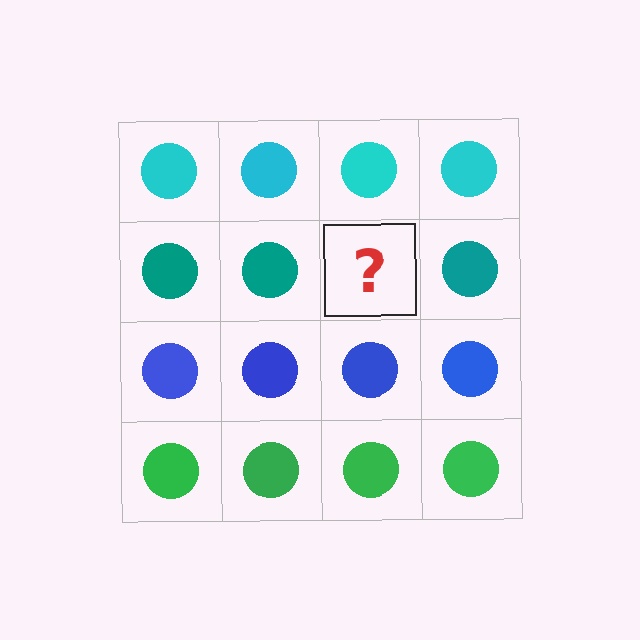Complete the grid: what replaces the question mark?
The question mark should be replaced with a teal circle.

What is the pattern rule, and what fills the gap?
The rule is that each row has a consistent color. The gap should be filled with a teal circle.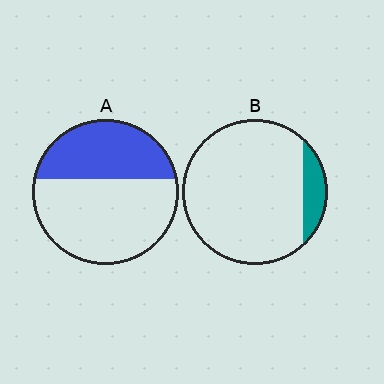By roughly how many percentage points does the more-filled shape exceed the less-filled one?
By roughly 25 percentage points (A over B).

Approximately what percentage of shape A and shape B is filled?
A is approximately 40% and B is approximately 10%.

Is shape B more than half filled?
No.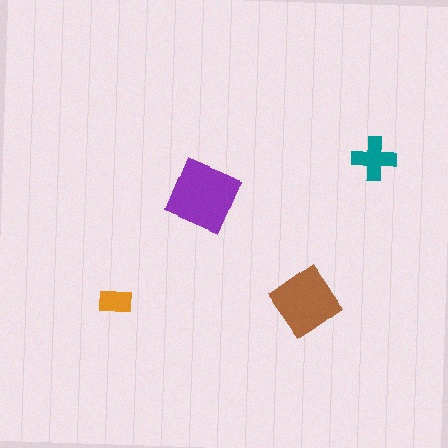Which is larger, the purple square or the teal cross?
The purple square.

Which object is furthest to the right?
The teal cross is rightmost.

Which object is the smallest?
The orange rectangle.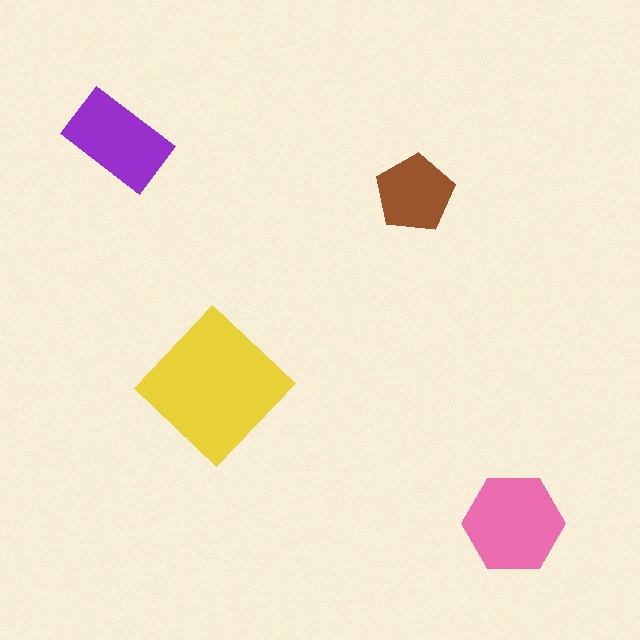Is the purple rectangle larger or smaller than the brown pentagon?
Larger.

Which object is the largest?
The yellow diamond.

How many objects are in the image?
There are 4 objects in the image.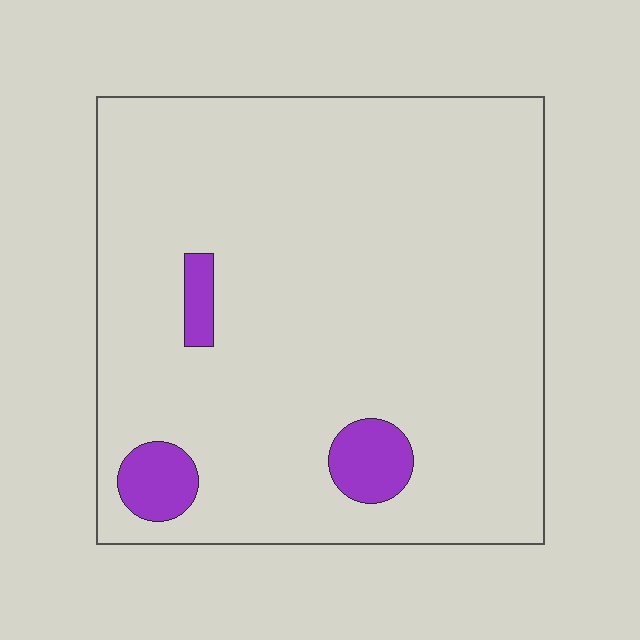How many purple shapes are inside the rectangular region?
3.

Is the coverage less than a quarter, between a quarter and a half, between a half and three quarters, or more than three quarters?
Less than a quarter.